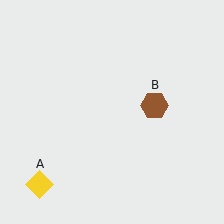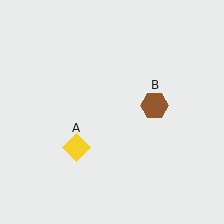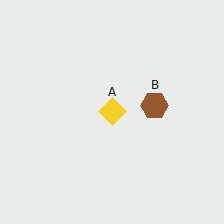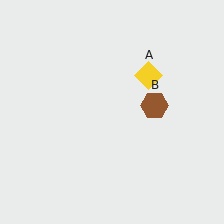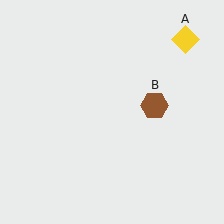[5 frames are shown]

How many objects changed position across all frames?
1 object changed position: yellow diamond (object A).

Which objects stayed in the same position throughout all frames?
Brown hexagon (object B) remained stationary.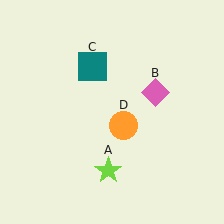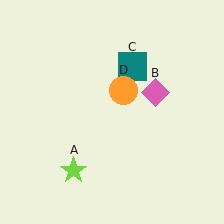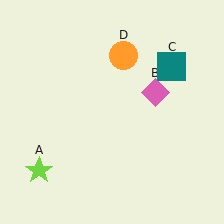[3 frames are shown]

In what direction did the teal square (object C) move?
The teal square (object C) moved right.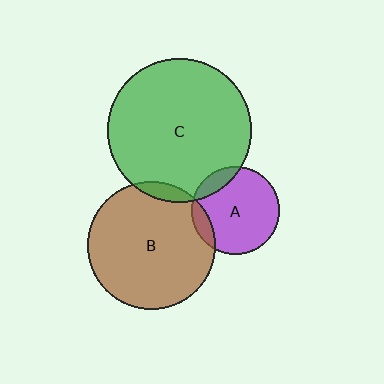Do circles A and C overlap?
Yes.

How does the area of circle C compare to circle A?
Approximately 2.7 times.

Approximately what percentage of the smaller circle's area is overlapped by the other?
Approximately 15%.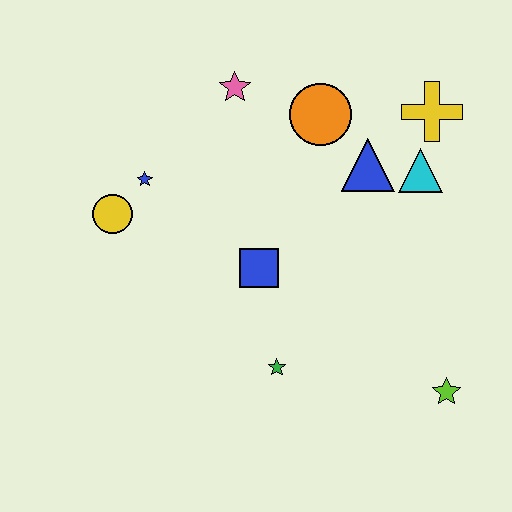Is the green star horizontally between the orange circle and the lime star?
No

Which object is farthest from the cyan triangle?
The yellow circle is farthest from the cyan triangle.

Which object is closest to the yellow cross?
The cyan triangle is closest to the yellow cross.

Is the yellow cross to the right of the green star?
Yes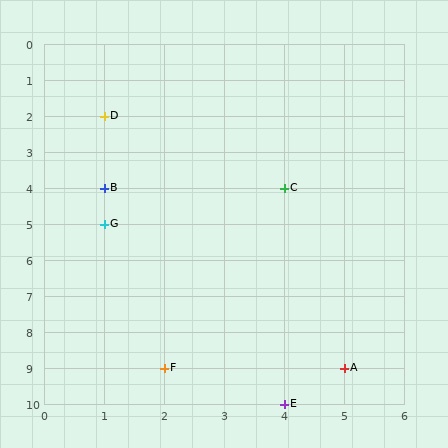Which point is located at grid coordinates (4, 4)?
Point C is at (4, 4).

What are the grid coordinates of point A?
Point A is at grid coordinates (5, 9).